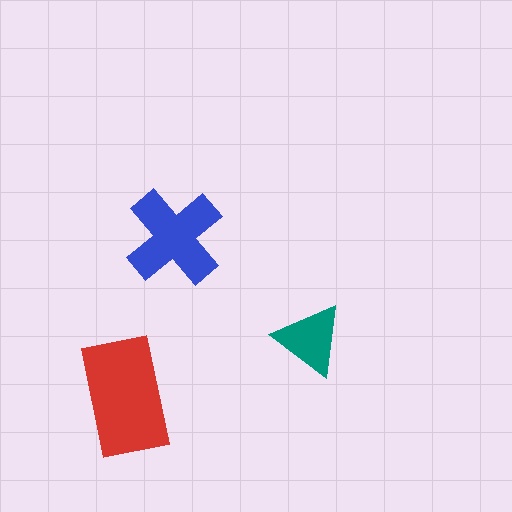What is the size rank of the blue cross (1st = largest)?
2nd.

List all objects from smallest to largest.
The teal triangle, the blue cross, the red rectangle.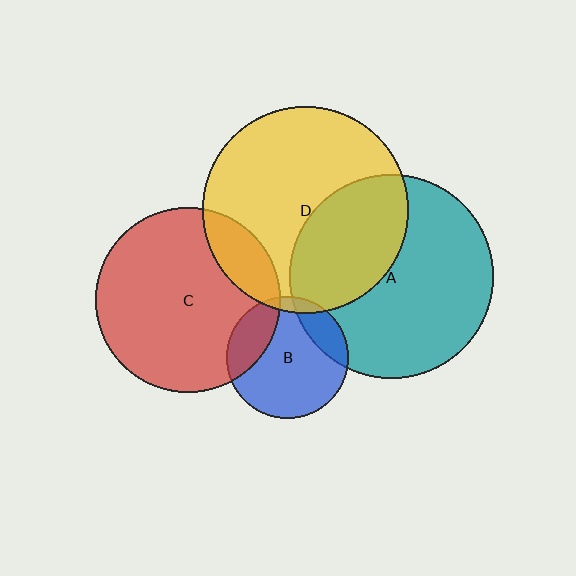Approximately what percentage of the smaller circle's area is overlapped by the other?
Approximately 5%.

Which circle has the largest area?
Circle D (yellow).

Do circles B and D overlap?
Yes.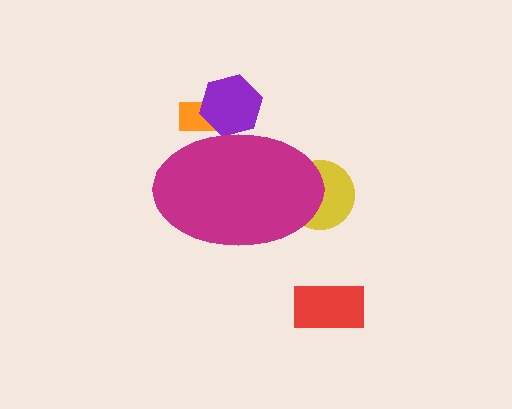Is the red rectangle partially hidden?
No, the red rectangle is fully visible.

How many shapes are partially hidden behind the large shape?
3 shapes are partially hidden.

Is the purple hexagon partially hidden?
Yes, the purple hexagon is partially hidden behind the magenta ellipse.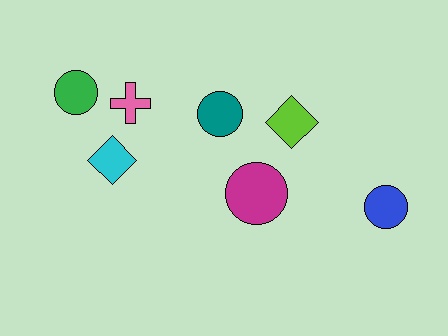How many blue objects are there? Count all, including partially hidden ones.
There is 1 blue object.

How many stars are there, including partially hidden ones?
There are no stars.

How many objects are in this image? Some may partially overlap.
There are 7 objects.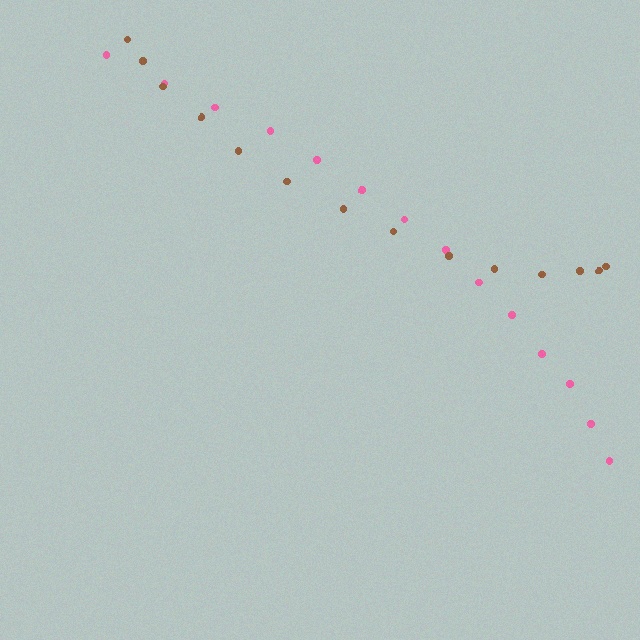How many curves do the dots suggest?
There are 2 distinct paths.